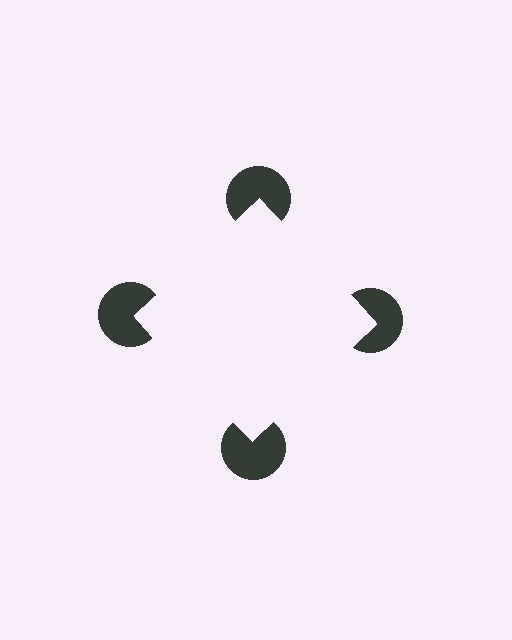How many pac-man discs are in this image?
There are 4 — one at each vertex of the illusory square.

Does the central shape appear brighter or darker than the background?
It typically appears slightly brighter than the background, even though no actual brightness change is drawn.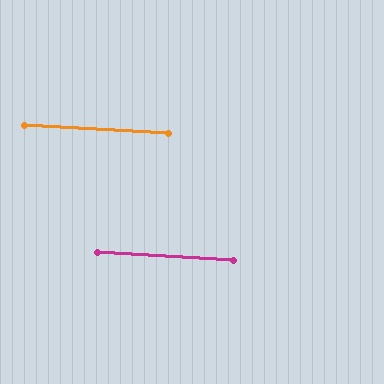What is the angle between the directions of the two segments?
Approximately 1 degree.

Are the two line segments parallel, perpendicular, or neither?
Parallel — their directions differ by only 0.5°.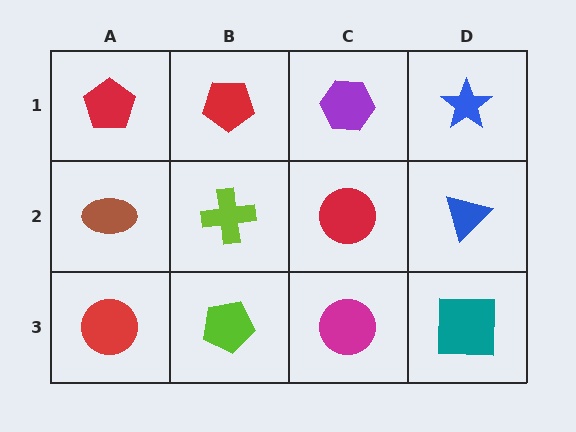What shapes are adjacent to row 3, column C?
A red circle (row 2, column C), a lime pentagon (row 3, column B), a teal square (row 3, column D).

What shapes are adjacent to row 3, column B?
A lime cross (row 2, column B), a red circle (row 3, column A), a magenta circle (row 3, column C).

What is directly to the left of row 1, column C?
A red pentagon.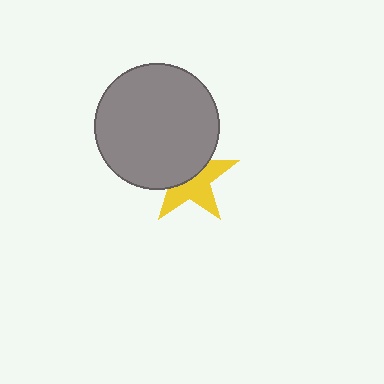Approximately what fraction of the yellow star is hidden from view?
Roughly 48% of the yellow star is hidden behind the gray circle.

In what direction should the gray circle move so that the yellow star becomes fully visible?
The gray circle should move toward the upper-left. That is the shortest direction to clear the overlap and leave the yellow star fully visible.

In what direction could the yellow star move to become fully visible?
The yellow star could move toward the lower-right. That would shift it out from behind the gray circle entirely.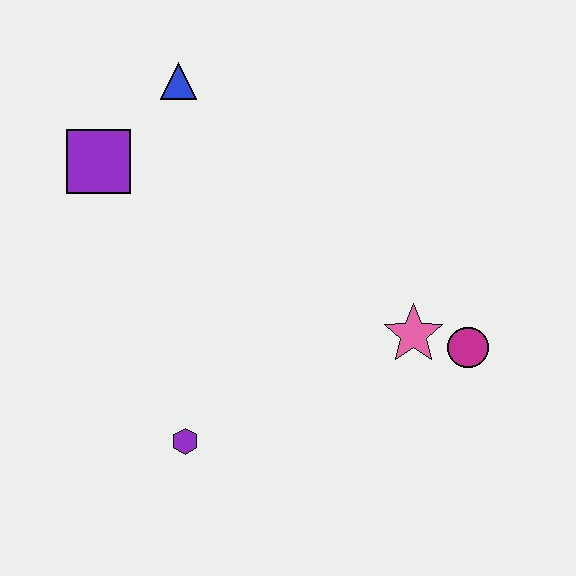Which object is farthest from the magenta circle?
The purple square is farthest from the magenta circle.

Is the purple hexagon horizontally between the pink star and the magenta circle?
No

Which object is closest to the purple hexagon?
The pink star is closest to the purple hexagon.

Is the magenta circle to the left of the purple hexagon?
No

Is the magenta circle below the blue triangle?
Yes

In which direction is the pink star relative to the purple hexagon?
The pink star is to the right of the purple hexagon.